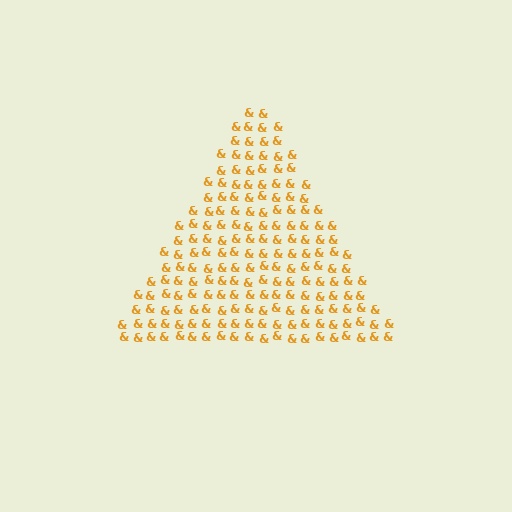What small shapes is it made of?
It is made of small ampersands.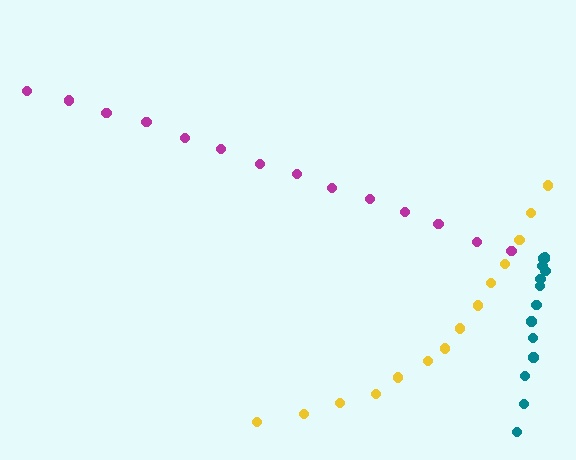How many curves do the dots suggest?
There are 3 distinct paths.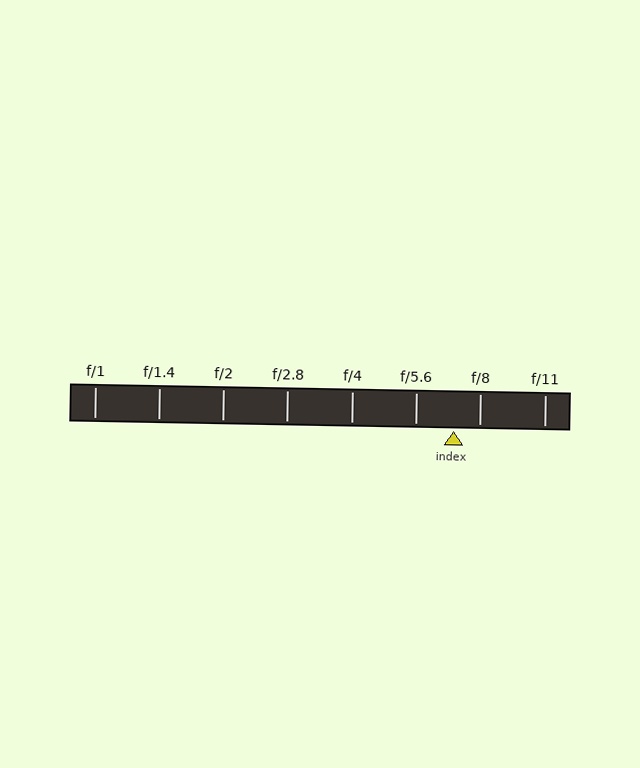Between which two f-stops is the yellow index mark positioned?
The index mark is between f/5.6 and f/8.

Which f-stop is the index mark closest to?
The index mark is closest to f/8.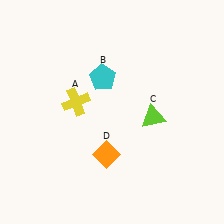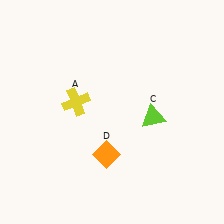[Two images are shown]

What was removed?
The cyan pentagon (B) was removed in Image 2.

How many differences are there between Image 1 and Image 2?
There is 1 difference between the two images.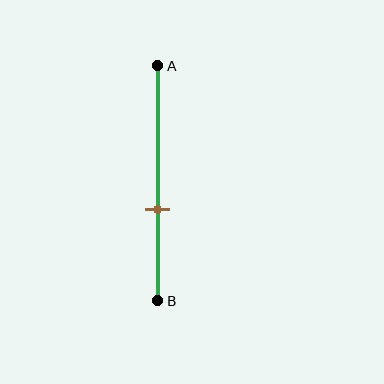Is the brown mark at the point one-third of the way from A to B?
No, the mark is at about 60% from A, not at the 33% one-third point.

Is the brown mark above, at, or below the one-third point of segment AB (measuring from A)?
The brown mark is below the one-third point of segment AB.